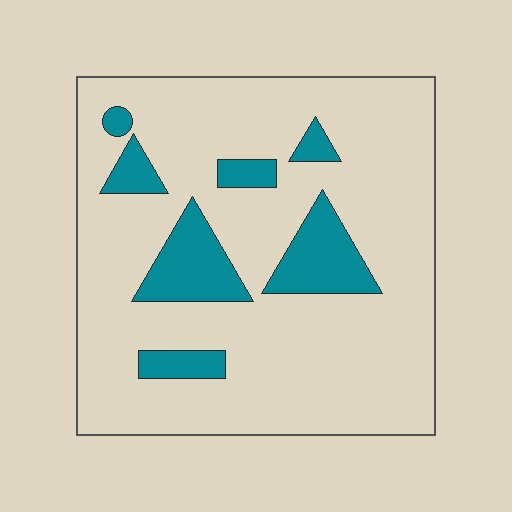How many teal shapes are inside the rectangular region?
7.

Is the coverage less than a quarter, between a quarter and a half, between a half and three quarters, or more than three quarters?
Less than a quarter.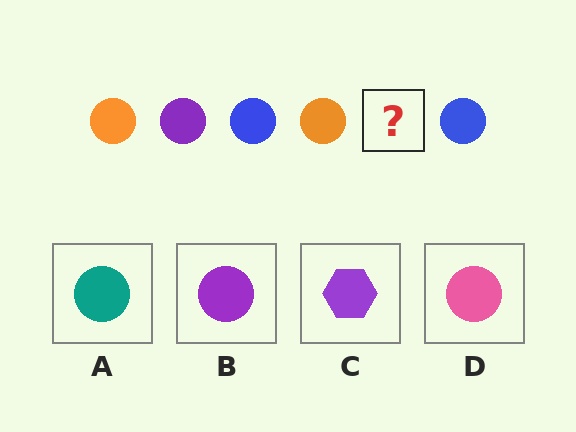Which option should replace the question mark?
Option B.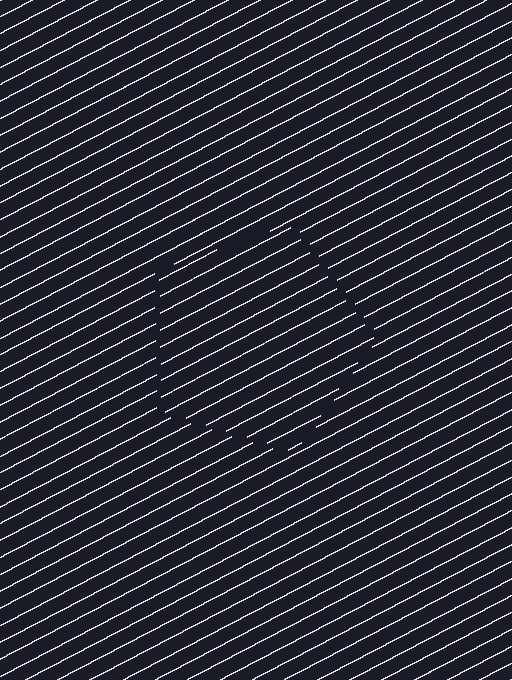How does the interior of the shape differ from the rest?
The interior of the shape contains the same grating, shifted by half a period — the contour is defined by the phase discontinuity where line-ends from the inner and outer gratings abut.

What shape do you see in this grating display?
An illusory pentagon. The interior of the shape contains the same grating, shifted by half a period — the contour is defined by the phase discontinuity where line-ends from the inner and outer gratings abut.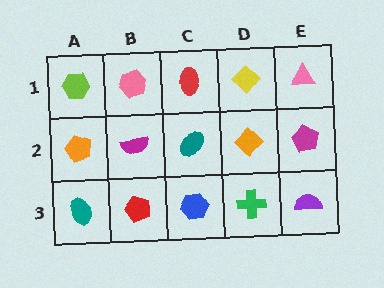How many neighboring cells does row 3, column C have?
3.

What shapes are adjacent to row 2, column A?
A lime hexagon (row 1, column A), a teal ellipse (row 3, column A), a magenta semicircle (row 2, column B).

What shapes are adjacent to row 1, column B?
A magenta semicircle (row 2, column B), a lime hexagon (row 1, column A), a red ellipse (row 1, column C).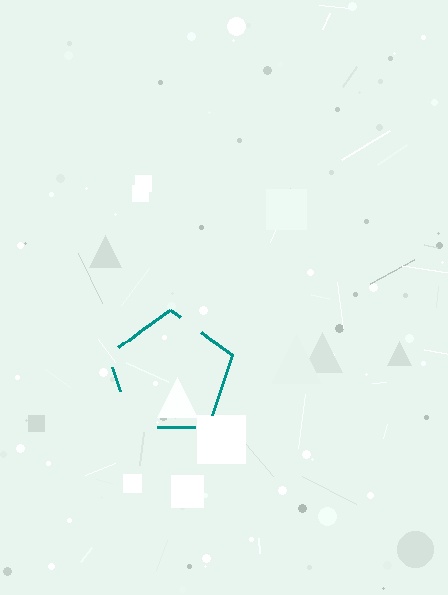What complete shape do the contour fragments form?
The contour fragments form a pentagon.